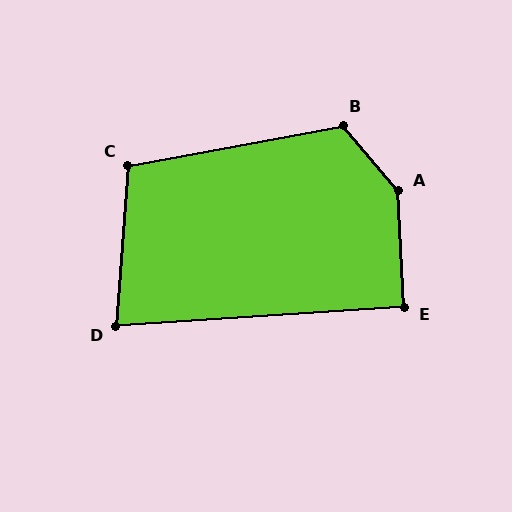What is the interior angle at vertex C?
Approximately 105 degrees (obtuse).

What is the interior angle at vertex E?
Approximately 91 degrees (approximately right).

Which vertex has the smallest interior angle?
D, at approximately 82 degrees.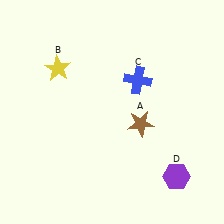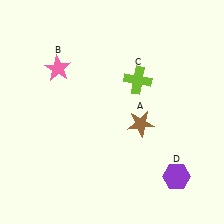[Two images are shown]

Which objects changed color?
B changed from yellow to pink. C changed from blue to lime.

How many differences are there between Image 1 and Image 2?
There are 2 differences between the two images.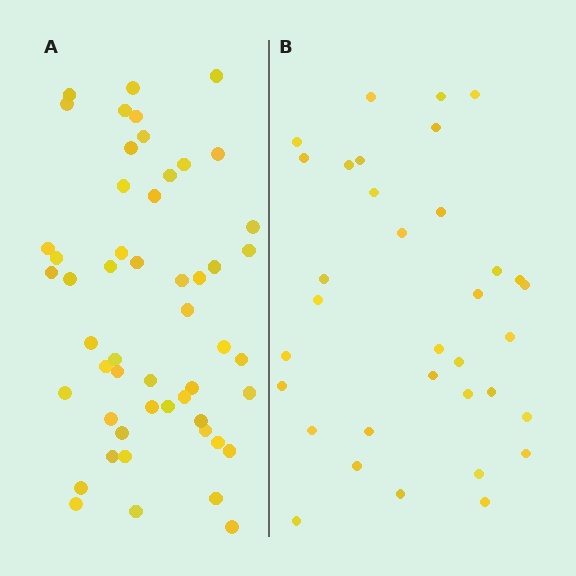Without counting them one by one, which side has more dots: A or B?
Region A (the left region) has more dots.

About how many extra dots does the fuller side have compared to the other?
Region A has approximately 20 more dots than region B.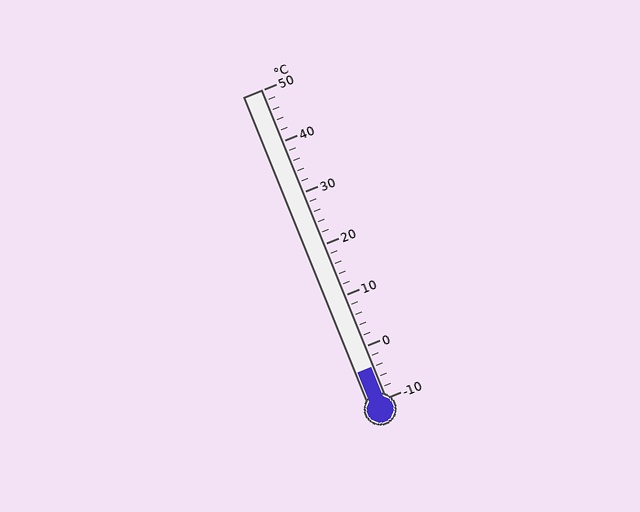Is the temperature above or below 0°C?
The temperature is below 0°C.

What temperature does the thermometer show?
The thermometer shows approximately -4°C.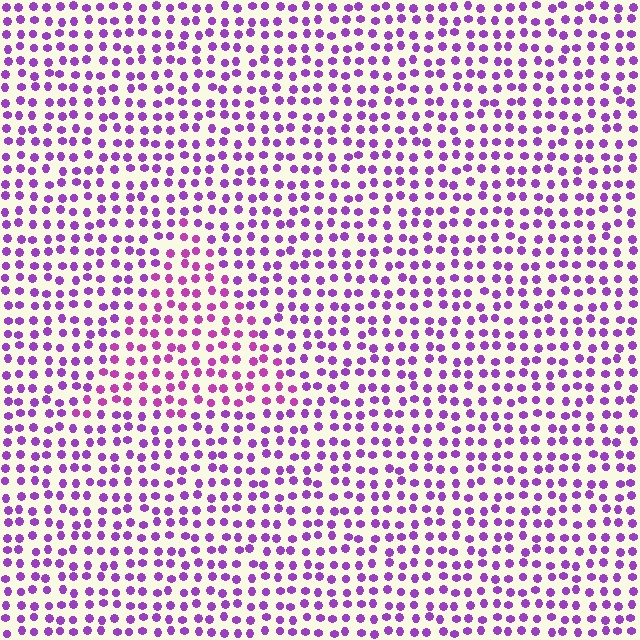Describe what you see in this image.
The image is filled with small purple elements in a uniform arrangement. A triangle-shaped region is visible where the elements are tinted to a slightly different hue, forming a subtle color boundary.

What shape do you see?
I see a triangle.